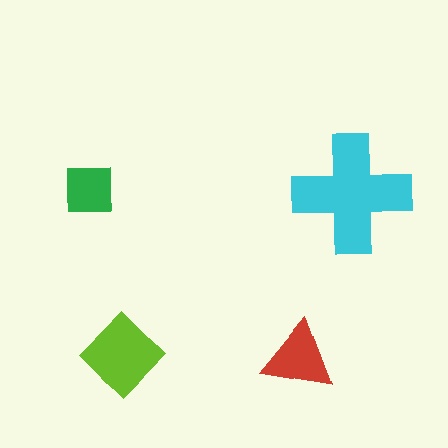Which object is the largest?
The cyan cross.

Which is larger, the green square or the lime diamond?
The lime diamond.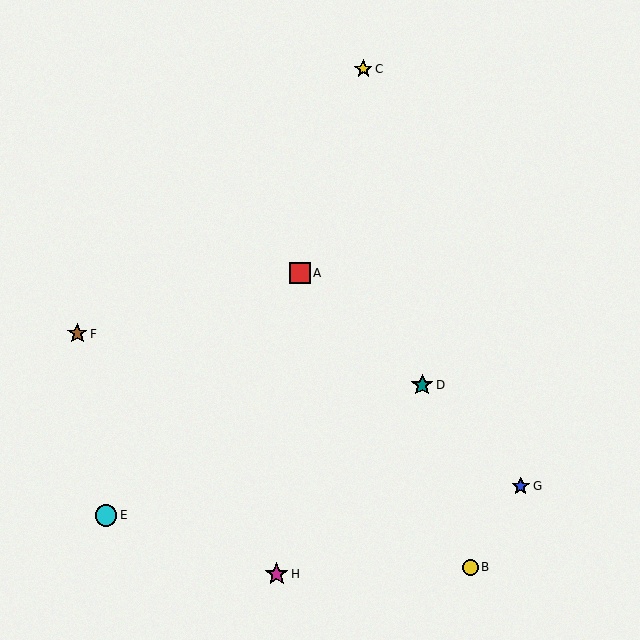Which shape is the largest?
The magenta star (labeled H) is the largest.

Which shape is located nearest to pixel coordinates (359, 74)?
The yellow star (labeled C) at (363, 69) is nearest to that location.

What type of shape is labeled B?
Shape B is a yellow circle.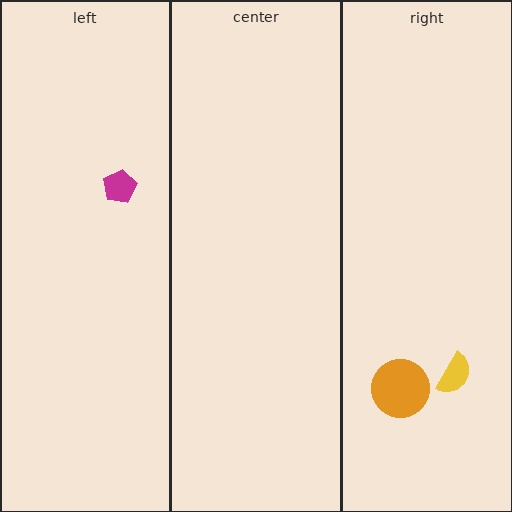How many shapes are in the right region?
2.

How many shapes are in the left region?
1.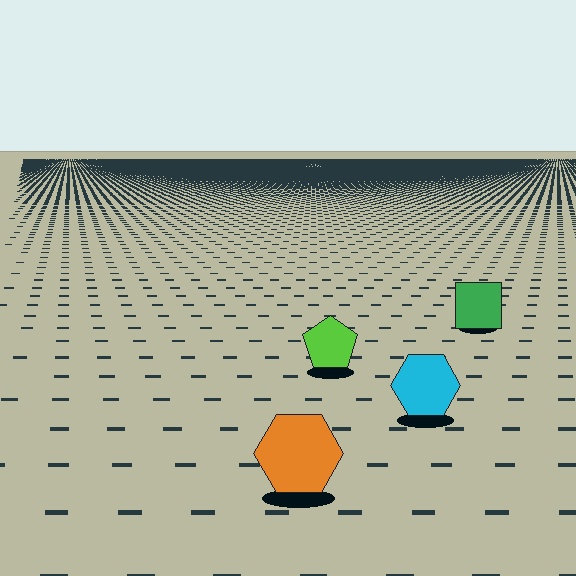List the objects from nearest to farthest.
From nearest to farthest: the orange hexagon, the cyan hexagon, the lime pentagon, the green square.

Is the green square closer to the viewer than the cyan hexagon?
No. The cyan hexagon is closer — you can tell from the texture gradient: the ground texture is coarser near it.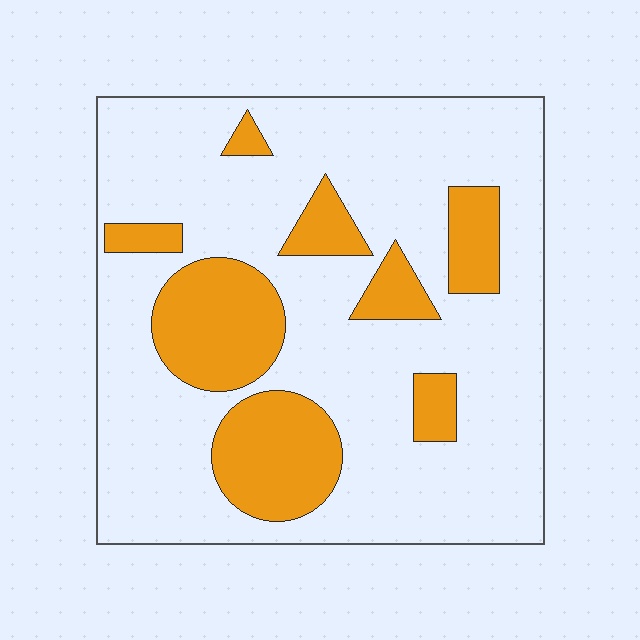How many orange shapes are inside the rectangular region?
8.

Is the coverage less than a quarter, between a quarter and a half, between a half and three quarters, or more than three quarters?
Less than a quarter.